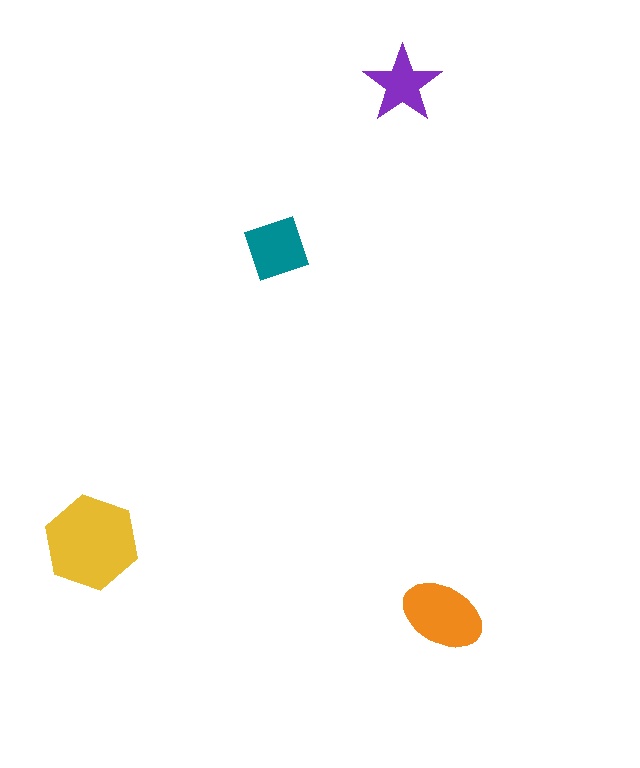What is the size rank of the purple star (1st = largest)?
4th.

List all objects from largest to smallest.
The yellow hexagon, the orange ellipse, the teal diamond, the purple star.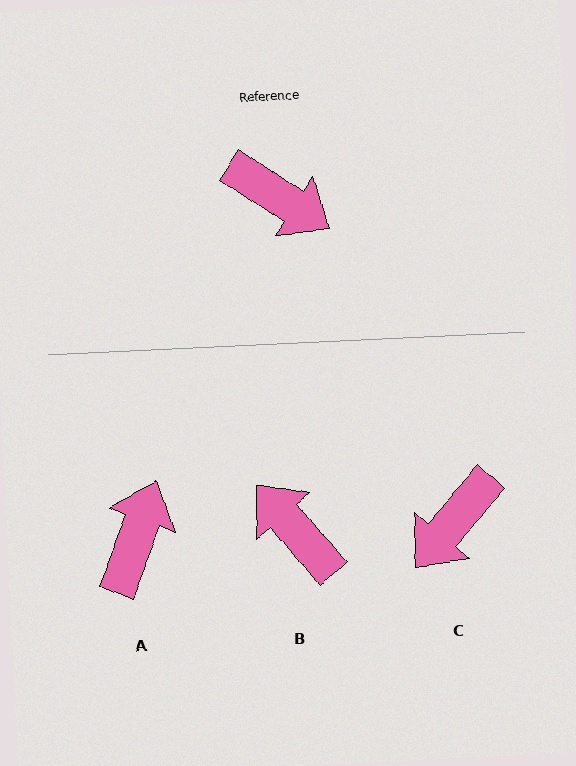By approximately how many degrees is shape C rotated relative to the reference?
Approximately 98 degrees clockwise.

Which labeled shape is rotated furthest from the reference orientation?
B, about 164 degrees away.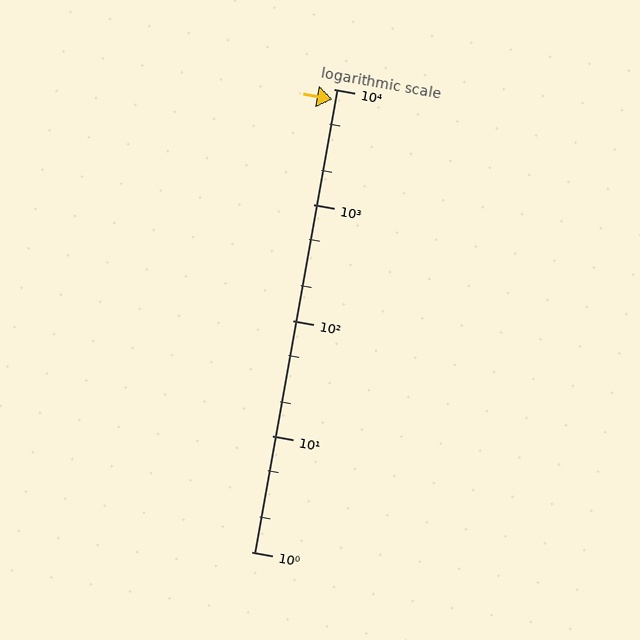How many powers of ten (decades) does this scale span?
The scale spans 4 decades, from 1 to 10000.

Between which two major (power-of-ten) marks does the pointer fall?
The pointer is between 1000 and 10000.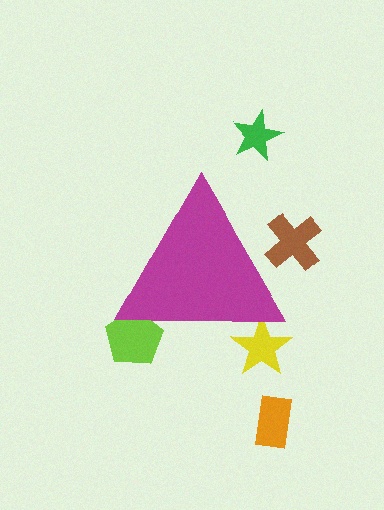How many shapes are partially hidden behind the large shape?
3 shapes are partially hidden.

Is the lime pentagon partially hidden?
Yes, the lime pentagon is partially hidden behind the magenta triangle.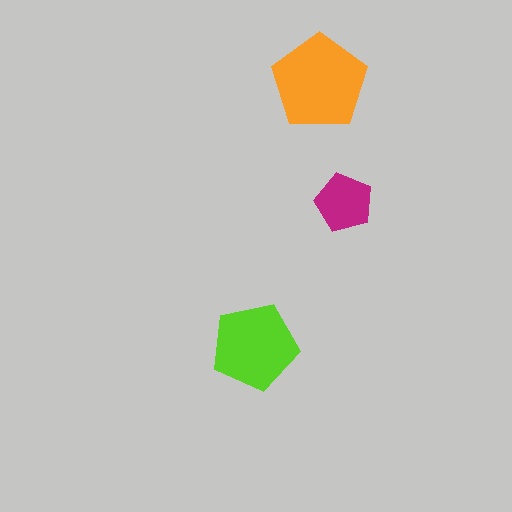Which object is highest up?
The orange pentagon is topmost.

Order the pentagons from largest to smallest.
the orange one, the lime one, the magenta one.